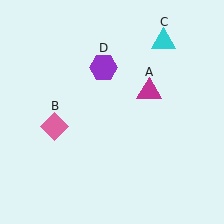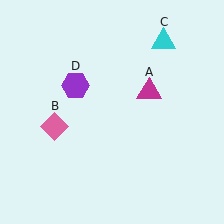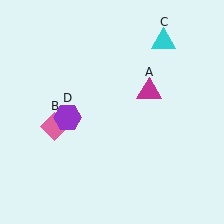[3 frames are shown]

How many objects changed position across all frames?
1 object changed position: purple hexagon (object D).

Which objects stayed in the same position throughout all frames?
Magenta triangle (object A) and pink diamond (object B) and cyan triangle (object C) remained stationary.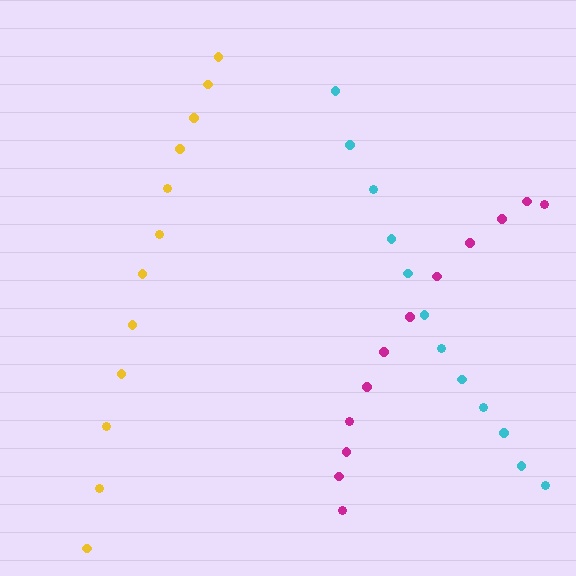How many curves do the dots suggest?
There are 3 distinct paths.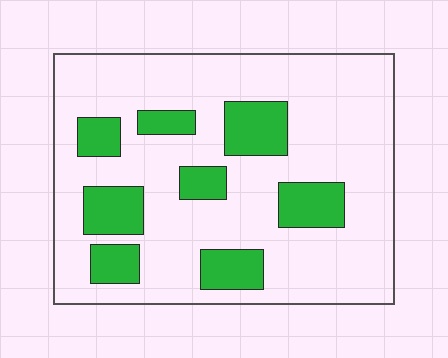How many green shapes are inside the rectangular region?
8.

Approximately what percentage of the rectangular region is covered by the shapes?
Approximately 20%.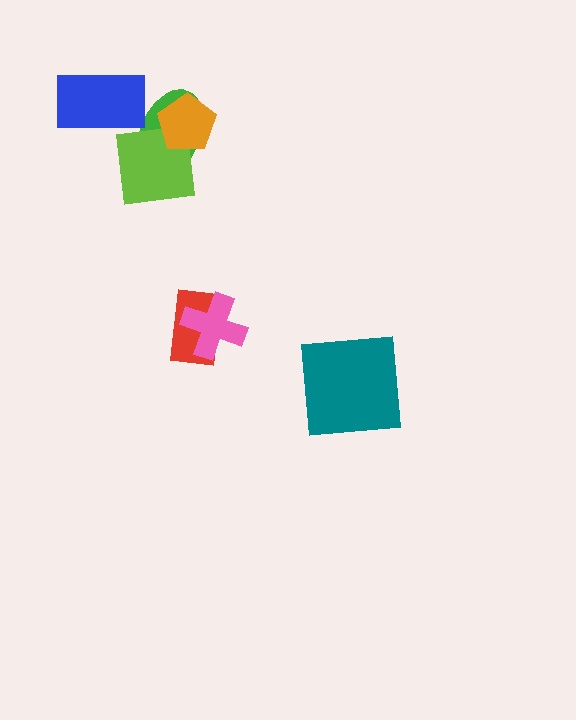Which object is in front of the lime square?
The orange pentagon is in front of the lime square.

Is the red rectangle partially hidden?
Yes, it is partially covered by another shape.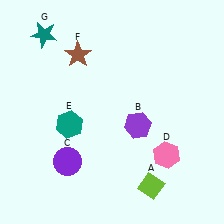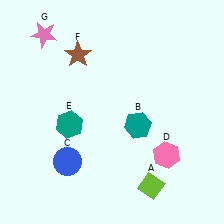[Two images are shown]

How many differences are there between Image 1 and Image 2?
There are 3 differences between the two images.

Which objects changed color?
B changed from purple to teal. C changed from purple to blue. G changed from teal to pink.